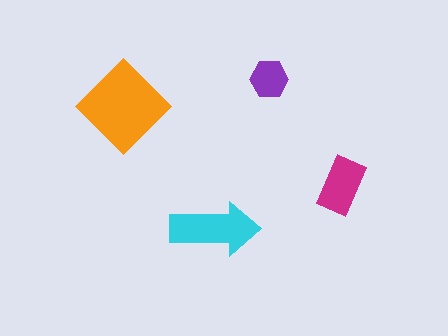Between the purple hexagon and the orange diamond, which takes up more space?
The orange diamond.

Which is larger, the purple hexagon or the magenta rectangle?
The magenta rectangle.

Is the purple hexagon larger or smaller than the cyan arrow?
Smaller.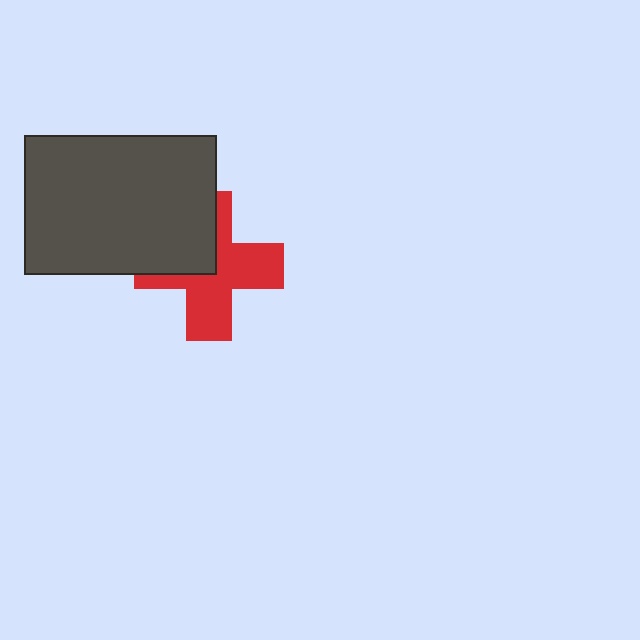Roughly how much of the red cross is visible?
About half of it is visible (roughly 63%).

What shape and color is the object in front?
The object in front is a dark gray rectangle.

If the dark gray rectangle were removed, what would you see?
You would see the complete red cross.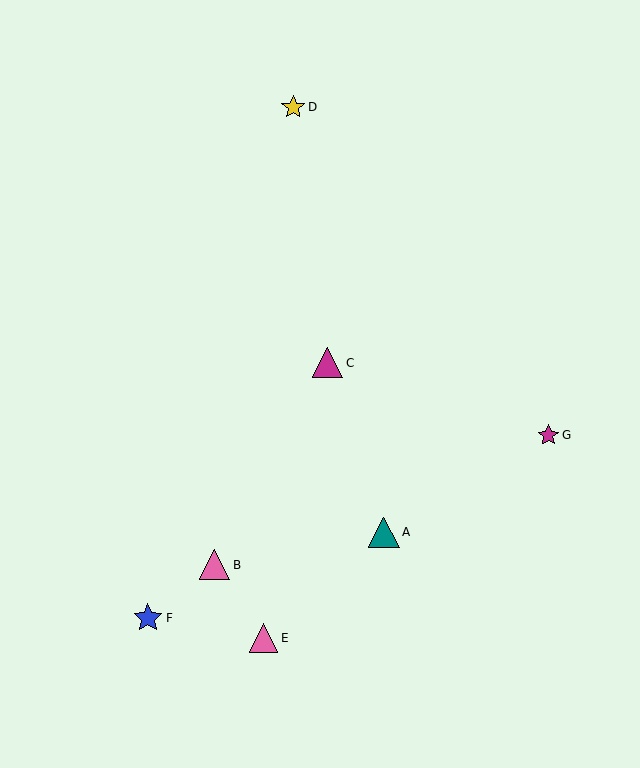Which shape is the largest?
The teal triangle (labeled A) is the largest.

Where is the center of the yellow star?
The center of the yellow star is at (293, 107).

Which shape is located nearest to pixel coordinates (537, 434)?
The magenta star (labeled G) at (548, 435) is nearest to that location.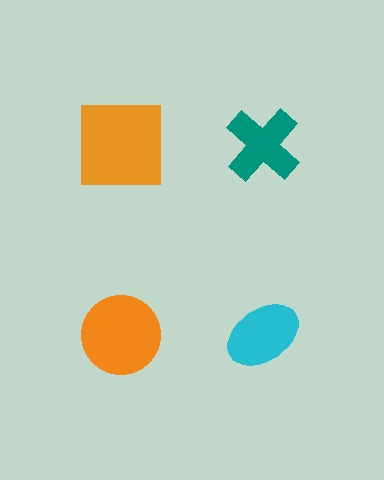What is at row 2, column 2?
A cyan ellipse.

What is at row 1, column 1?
An orange square.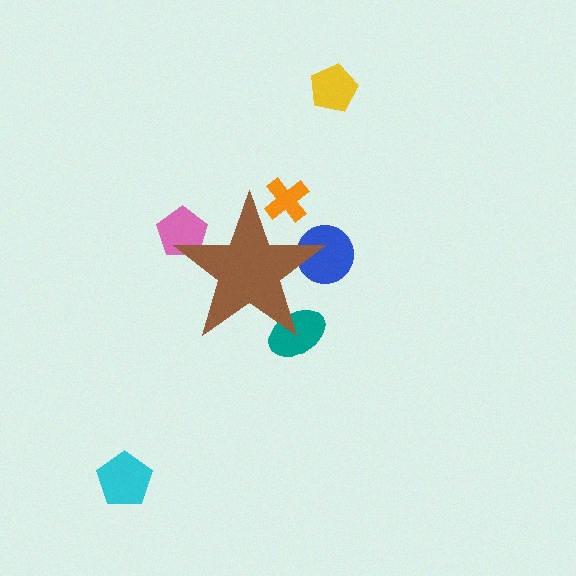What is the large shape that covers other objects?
A brown star.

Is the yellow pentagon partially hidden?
No, the yellow pentagon is fully visible.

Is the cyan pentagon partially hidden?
No, the cyan pentagon is fully visible.